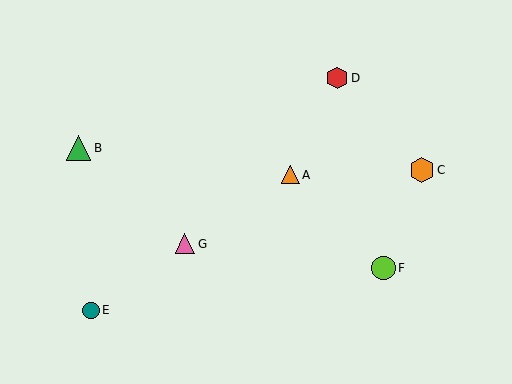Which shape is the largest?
The green triangle (labeled B) is the largest.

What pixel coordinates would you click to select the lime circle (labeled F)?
Click at (384, 268) to select the lime circle F.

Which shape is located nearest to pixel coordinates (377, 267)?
The lime circle (labeled F) at (384, 268) is nearest to that location.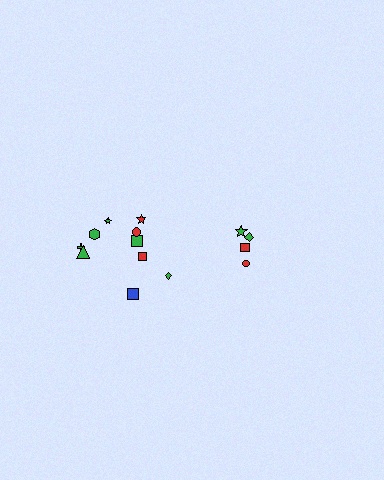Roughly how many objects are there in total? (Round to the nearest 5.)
Roughly 15 objects in total.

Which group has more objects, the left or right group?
The left group.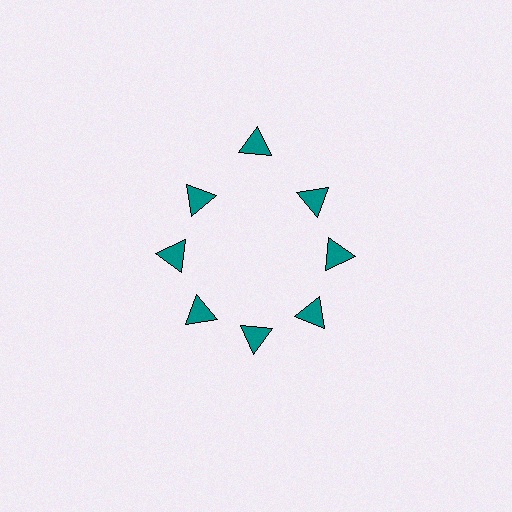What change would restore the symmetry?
The symmetry would be restored by moving it inward, back onto the ring so that all 8 triangles sit at equal angles and equal distance from the center.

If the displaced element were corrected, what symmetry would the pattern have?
It would have 8-fold rotational symmetry — the pattern would map onto itself every 45 degrees.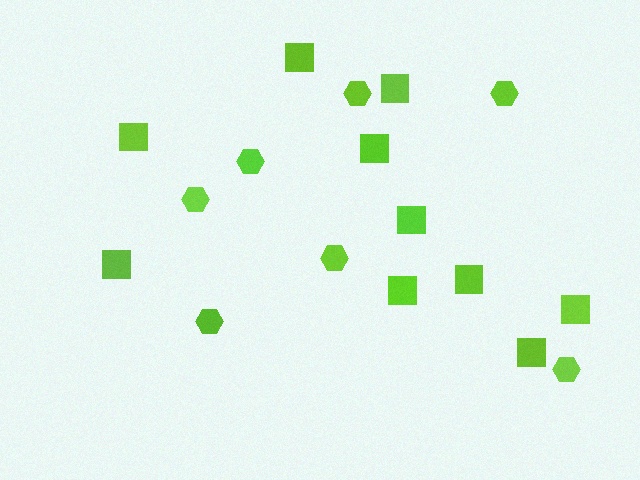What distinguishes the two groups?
There are 2 groups: one group of squares (10) and one group of hexagons (7).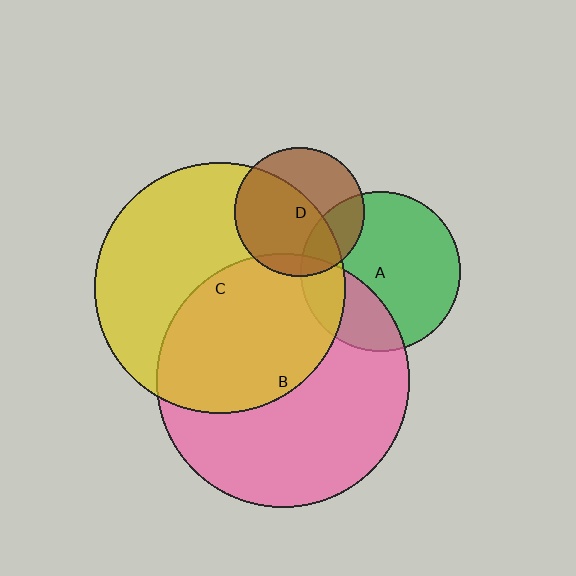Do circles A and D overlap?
Yes.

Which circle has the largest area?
Circle B (pink).